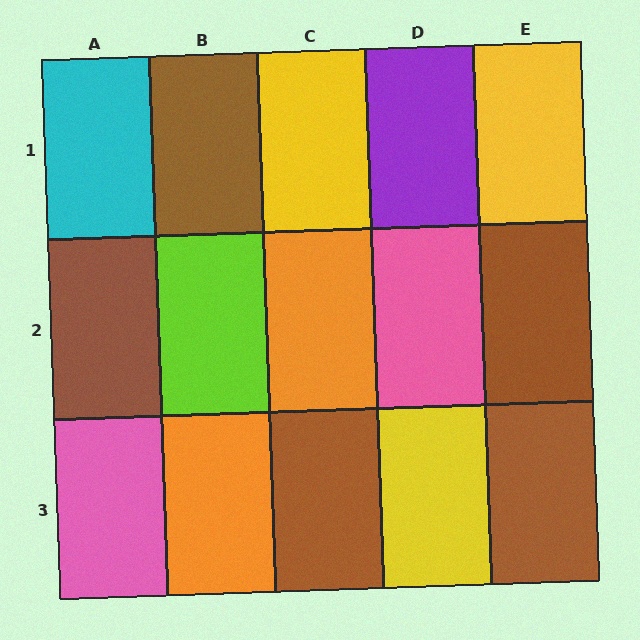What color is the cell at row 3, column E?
Brown.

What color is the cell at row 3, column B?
Orange.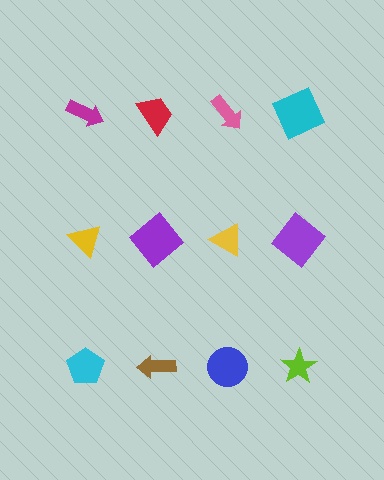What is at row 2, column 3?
A yellow triangle.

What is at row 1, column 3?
A pink arrow.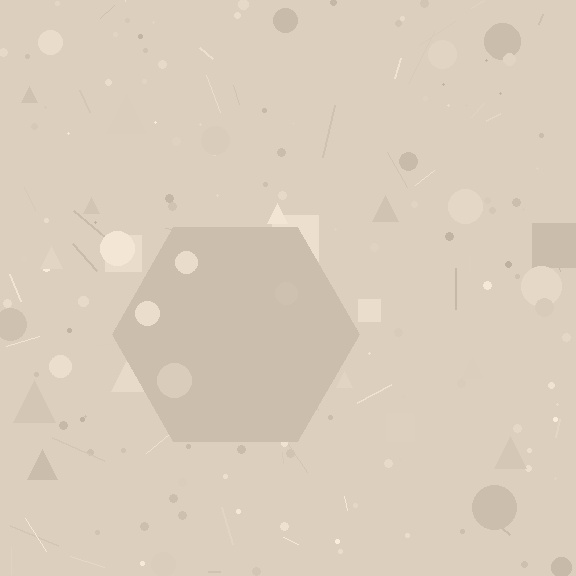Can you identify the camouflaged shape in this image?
The camouflaged shape is a hexagon.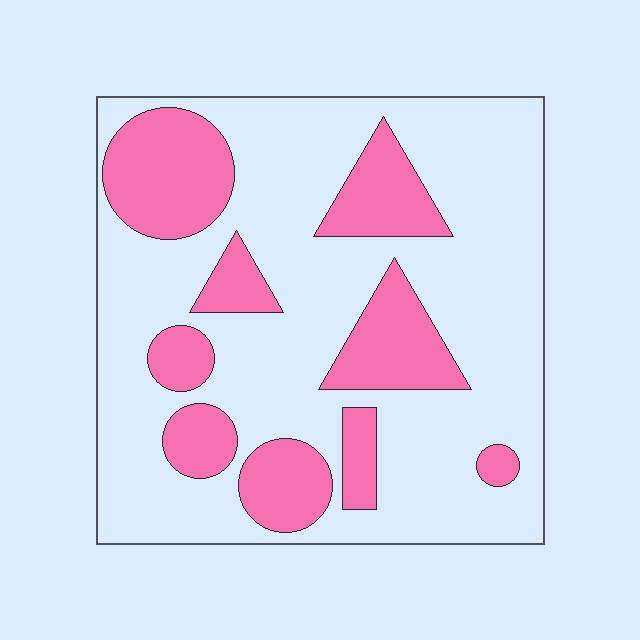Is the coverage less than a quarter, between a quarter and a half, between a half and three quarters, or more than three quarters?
Between a quarter and a half.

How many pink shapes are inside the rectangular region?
9.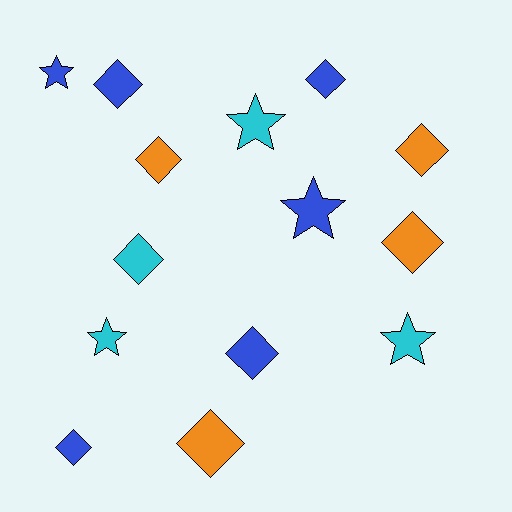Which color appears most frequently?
Blue, with 6 objects.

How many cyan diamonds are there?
There is 1 cyan diamond.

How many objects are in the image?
There are 14 objects.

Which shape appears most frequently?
Diamond, with 9 objects.